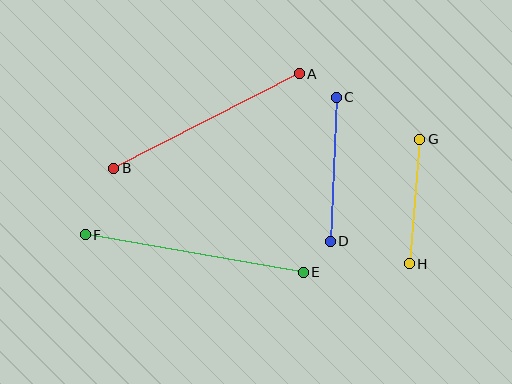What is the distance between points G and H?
The distance is approximately 125 pixels.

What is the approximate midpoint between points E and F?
The midpoint is at approximately (194, 253) pixels.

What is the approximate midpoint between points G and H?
The midpoint is at approximately (414, 201) pixels.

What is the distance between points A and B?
The distance is approximately 208 pixels.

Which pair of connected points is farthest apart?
Points E and F are farthest apart.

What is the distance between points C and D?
The distance is approximately 144 pixels.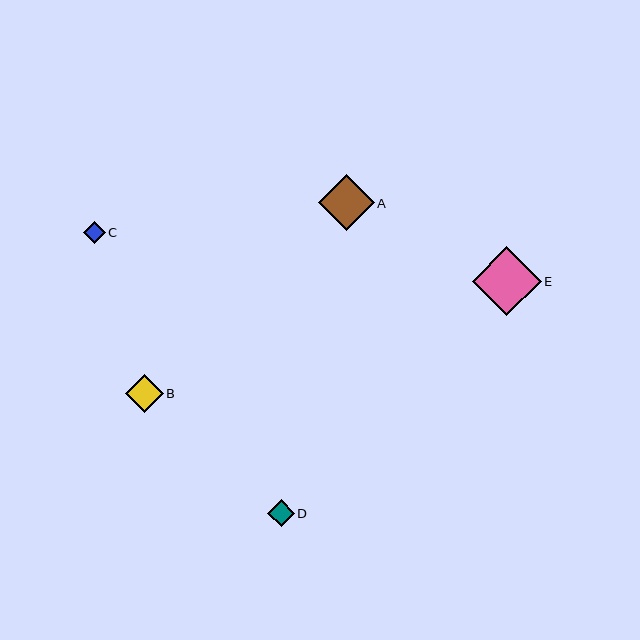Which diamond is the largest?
Diamond E is the largest with a size of approximately 69 pixels.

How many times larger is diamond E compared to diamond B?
Diamond E is approximately 1.8 times the size of diamond B.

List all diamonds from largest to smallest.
From largest to smallest: E, A, B, D, C.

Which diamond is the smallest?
Diamond C is the smallest with a size of approximately 22 pixels.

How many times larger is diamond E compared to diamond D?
Diamond E is approximately 2.6 times the size of diamond D.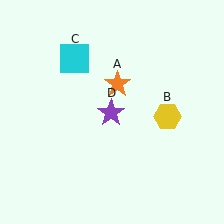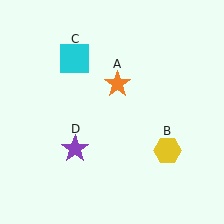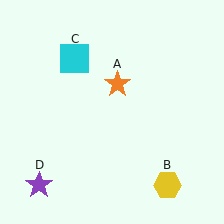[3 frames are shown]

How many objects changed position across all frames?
2 objects changed position: yellow hexagon (object B), purple star (object D).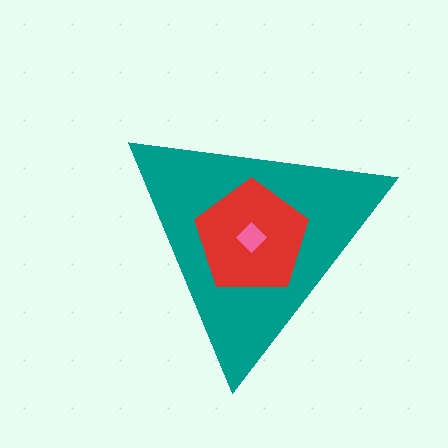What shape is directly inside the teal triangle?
The red pentagon.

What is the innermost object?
The pink diamond.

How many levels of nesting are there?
3.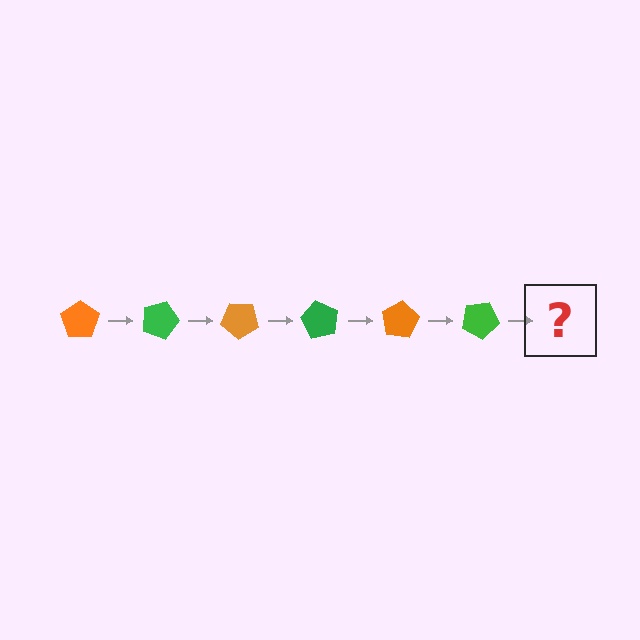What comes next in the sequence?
The next element should be an orange pentagon, rotated 120 degrees from the start.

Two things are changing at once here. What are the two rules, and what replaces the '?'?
The two rules are that it rotates 20 degrees each step and the color cycles through orange and green. The '?' should be an orange pentagon, rotated 120 degrees from the start.